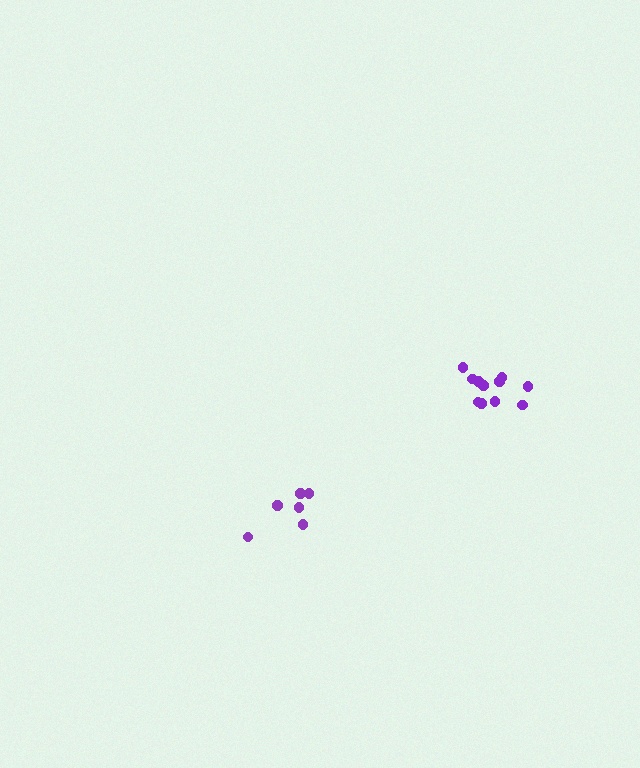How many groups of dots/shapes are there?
There are 2 groups.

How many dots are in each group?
Group 1: 6 dots, Group 2: 11 dots (17 total).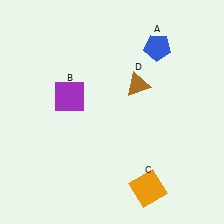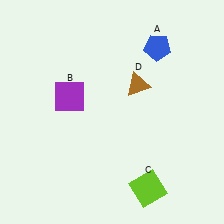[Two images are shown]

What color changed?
The square (C) changed from orange in Image 1 to lime in Image 2.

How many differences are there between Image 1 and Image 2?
There is 1 difference between the two images.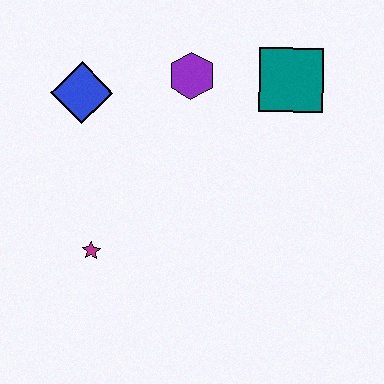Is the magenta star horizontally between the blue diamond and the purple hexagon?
Yes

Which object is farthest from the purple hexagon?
The magenta star is farthest from the purple hexagon.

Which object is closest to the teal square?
The purple hexagon is closest to the teal square.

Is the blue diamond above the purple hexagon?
No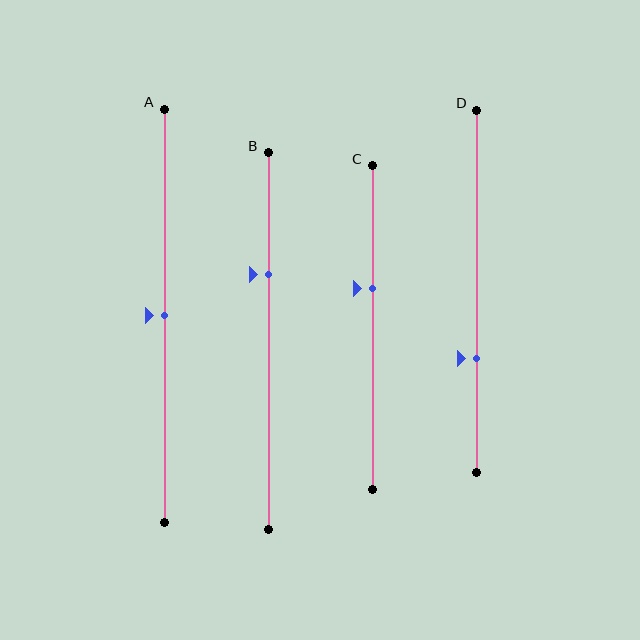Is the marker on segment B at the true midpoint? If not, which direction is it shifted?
No, the marker on segment B is shifted upward by about 18% of the segment length.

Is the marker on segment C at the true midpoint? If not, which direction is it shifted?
No, the marker on segment C is shifted upward by about 12% of the segment length.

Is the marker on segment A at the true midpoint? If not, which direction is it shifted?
Yes, the marker on segment A is at the true midpoint.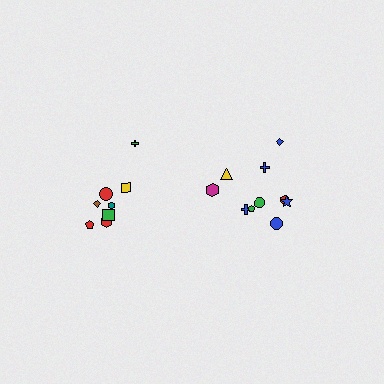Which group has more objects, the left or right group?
The right group.